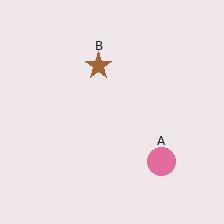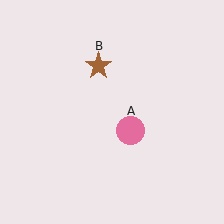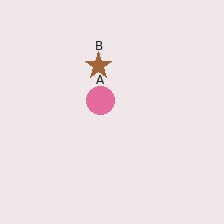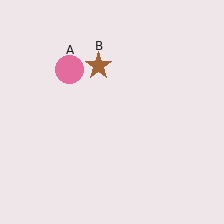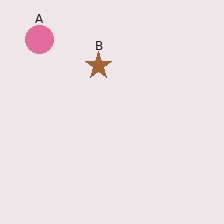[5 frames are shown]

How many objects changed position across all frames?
1 object changed position: pink circle (object A).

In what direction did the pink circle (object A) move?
The pink circle (object A) moved up and to the left.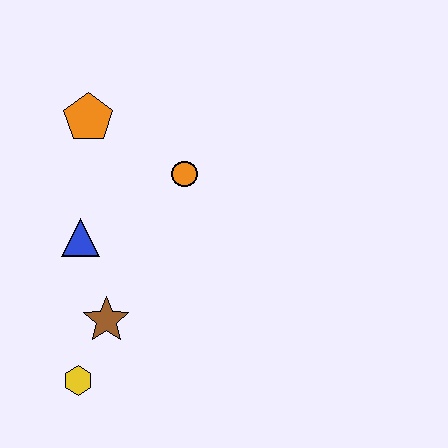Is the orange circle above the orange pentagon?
No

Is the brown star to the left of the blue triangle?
No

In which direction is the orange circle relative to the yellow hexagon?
The orange circle is above the yellow hexagon.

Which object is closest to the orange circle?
The orange pentagon is closest to the orange circle.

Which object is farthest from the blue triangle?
The yellow hexagon is farthest from the blue triangle.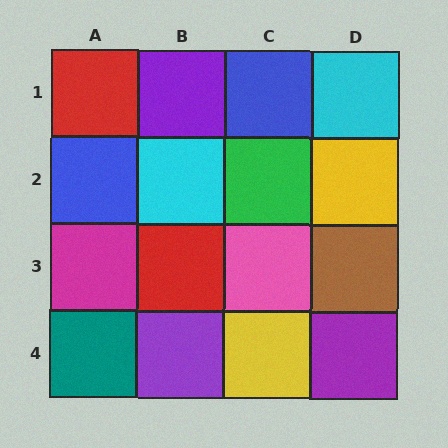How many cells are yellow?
2 cells are yellow.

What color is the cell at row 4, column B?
Purple.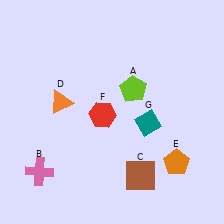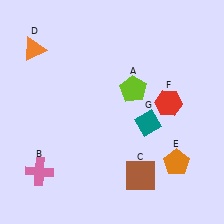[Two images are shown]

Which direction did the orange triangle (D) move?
The orange triangle (D) moved up.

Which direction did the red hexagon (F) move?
The red hexagon (F) moved right.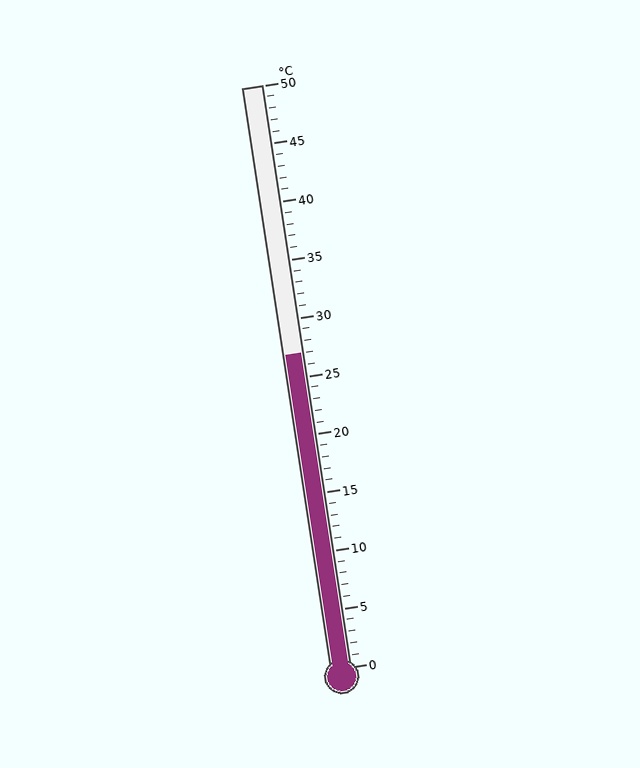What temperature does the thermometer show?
The thermometer shows approximately 27°C.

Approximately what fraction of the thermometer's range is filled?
The thermometer is filled to approximately 55% of its range.